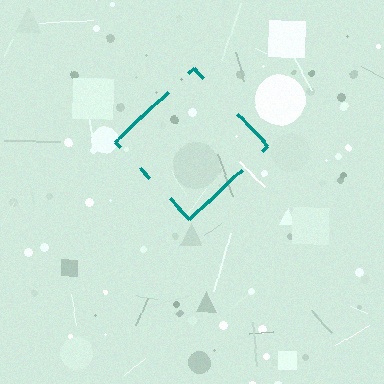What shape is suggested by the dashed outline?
The dashed outline suggests a diamond.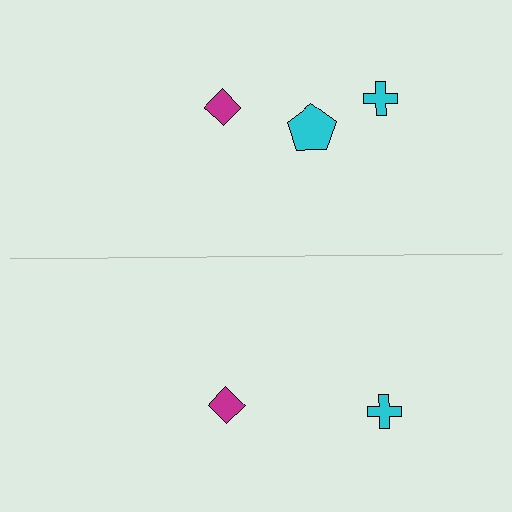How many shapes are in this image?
There are 5 shapes in this image.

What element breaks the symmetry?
A cyan pentagon is missing from the bottom side.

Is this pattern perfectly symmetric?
No, the pattern is not perfectly symmetric. A cyan pentagon is missing from the bottom side.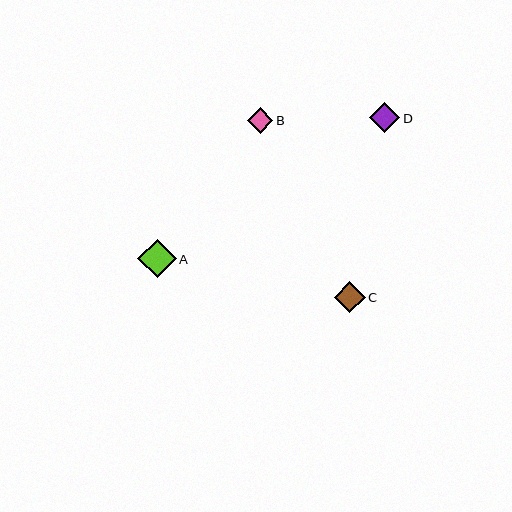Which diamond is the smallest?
Diamond B is the smallest with a size of approximately 26 pixels.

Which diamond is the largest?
Diamond A is the largest with a size of approximately 38 pixels.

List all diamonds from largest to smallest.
From largest to smallest: A, C, D, B.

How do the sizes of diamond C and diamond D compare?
Diamond C and diamond D are approximately the same size.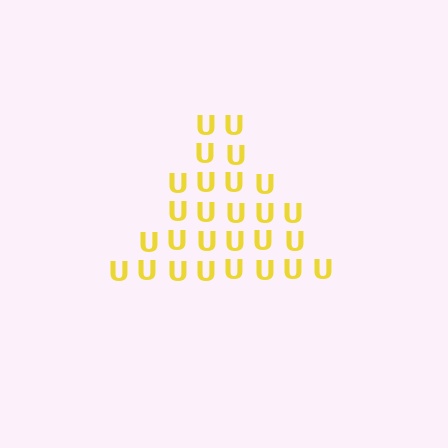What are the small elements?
The small elements are letter U's.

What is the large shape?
The large shape is a triangle.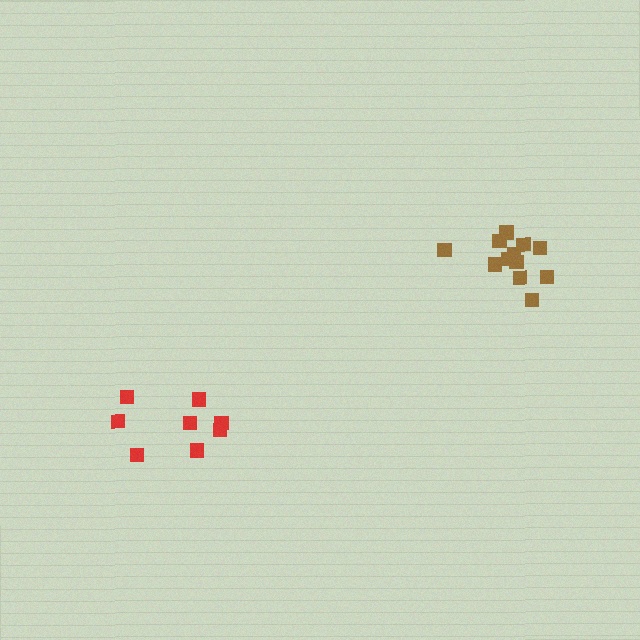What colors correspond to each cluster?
The clusters are colored: red, brown.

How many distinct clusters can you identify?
There are 2 distinct clusters.